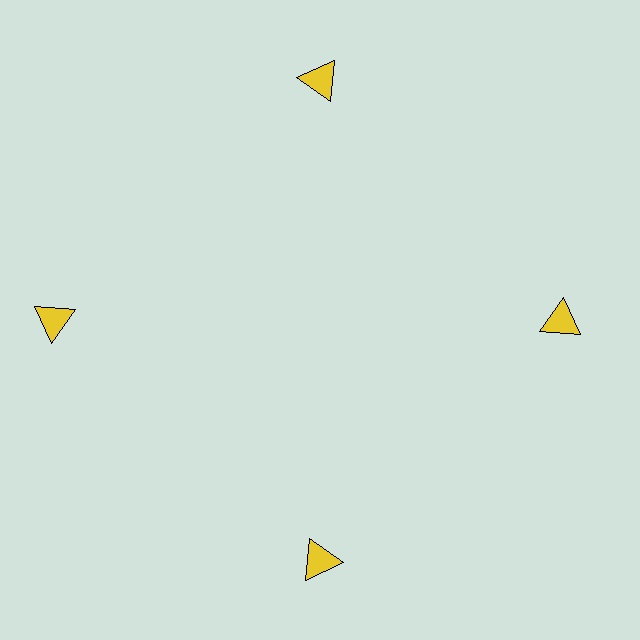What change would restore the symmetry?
The symmetry would be restored by moving it inward, back onto the ring so that all 4 triangles sit at equal angles and equal distance from the center.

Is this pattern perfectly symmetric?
No. The 4 yellow triangles are arranged in a ring, but one element near the 9 o'clock position is pushed outward from the center, breaking the 4-fold rotational symmetry.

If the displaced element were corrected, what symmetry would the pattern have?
It would have 4-fold rotational symmetry — the pattern would map onto itself every 90 degrees.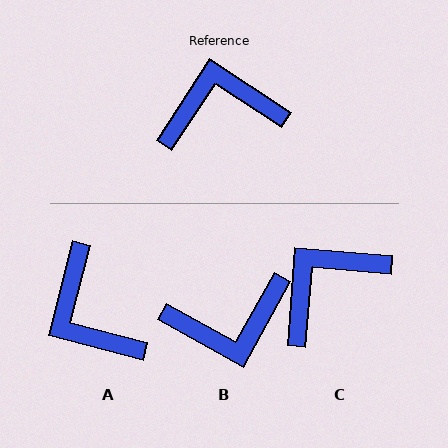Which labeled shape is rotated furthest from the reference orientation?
B, about 176 degrees away.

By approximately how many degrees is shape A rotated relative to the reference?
Approximately 109 degrees counter-clockwise.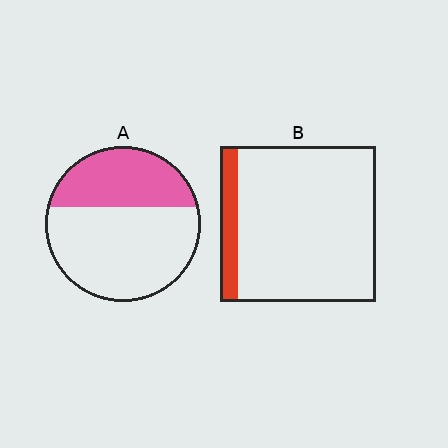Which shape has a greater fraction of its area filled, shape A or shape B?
Shape A.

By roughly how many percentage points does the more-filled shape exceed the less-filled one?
By roughly 25 percentage points (A over B).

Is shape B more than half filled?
No.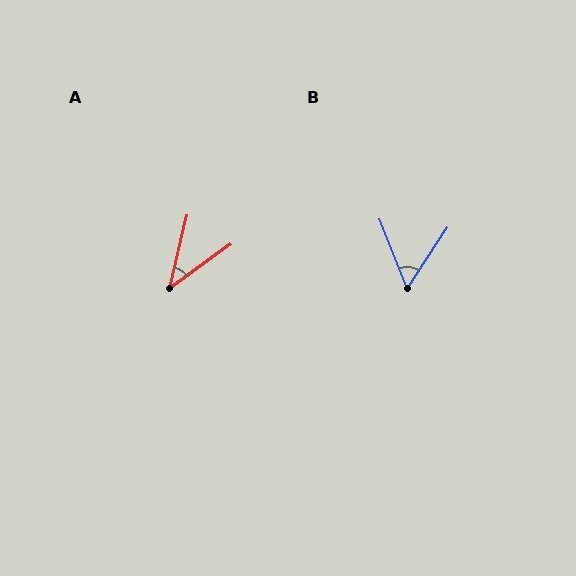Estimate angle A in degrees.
Approximately 41 degrees.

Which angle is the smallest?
A, at approximately 41 degrees.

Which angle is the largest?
B, at approximately 55 degrees.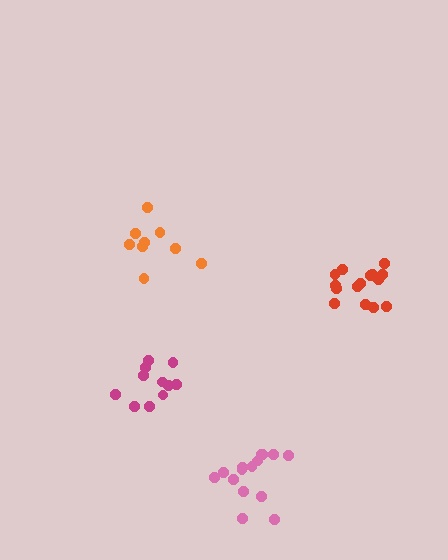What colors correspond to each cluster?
The clusters are colored: pink, orange, magenta, red.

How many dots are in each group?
Group 1: 15 dots, Group 2: 9 dots, Group 3: 11 dots, Group 4: 15 dots (50 total).